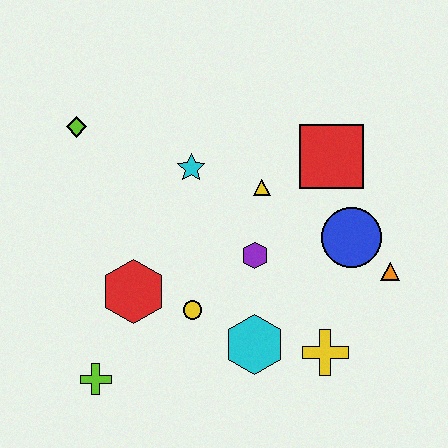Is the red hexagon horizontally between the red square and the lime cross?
Yes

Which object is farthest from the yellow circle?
The lime diamond is farthest from the yellow circle.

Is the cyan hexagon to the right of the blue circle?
No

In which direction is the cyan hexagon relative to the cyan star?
The cyan hexagon is below the cyan star.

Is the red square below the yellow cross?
No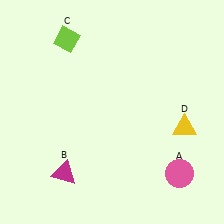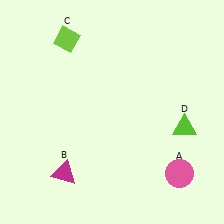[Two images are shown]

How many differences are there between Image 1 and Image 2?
There is 1 difference between the two images.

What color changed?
The triangle (D) changed from yellow in Image 1 to lime in Image 2.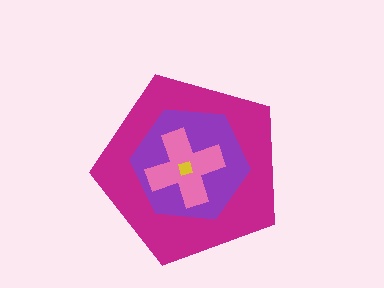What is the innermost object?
The yellow square.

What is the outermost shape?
The magenta pentagon.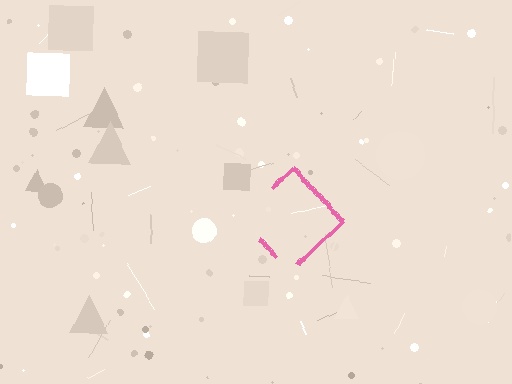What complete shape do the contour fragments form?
The contour fragments form a diamond.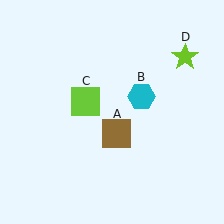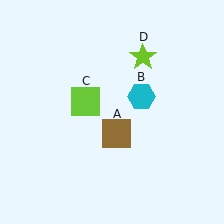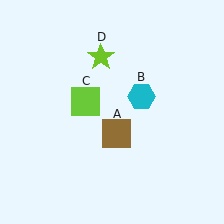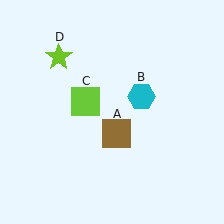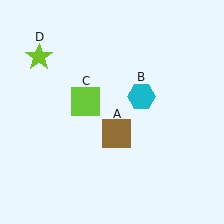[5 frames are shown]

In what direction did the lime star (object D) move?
The lime star (object D) moved left.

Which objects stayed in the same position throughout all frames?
Brown square (object A) and cyan hexagon (object B) and lime square (object C) remained stationary.